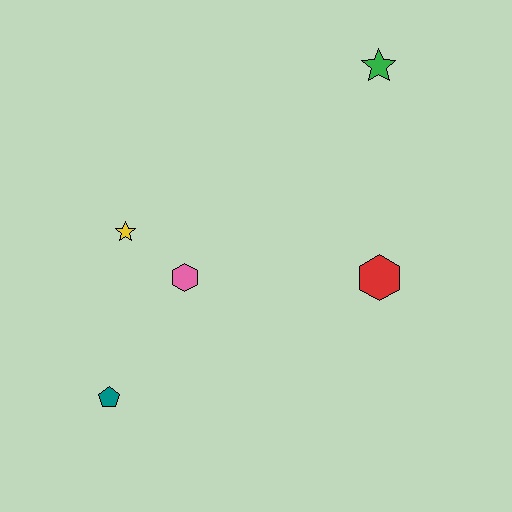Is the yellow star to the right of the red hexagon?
No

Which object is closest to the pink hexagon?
The yellow star is closest to the pink hexagon.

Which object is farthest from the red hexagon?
The teal pentagon is farthest from the red hexagon.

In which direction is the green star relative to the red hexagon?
The green star is above the red hexagon.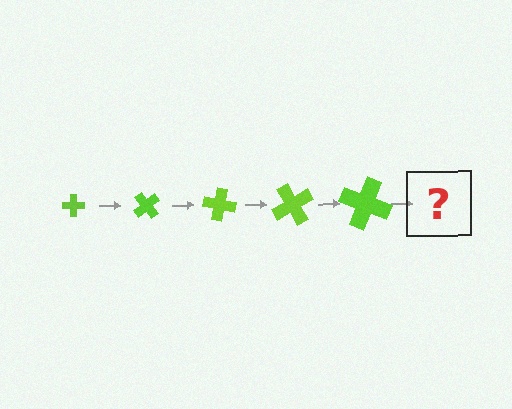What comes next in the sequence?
The next element should be a cross, larger than the previous one and rotated 250 degrees from the start.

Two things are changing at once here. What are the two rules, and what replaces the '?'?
The two rules are that the cross grows larger each step and it rotates 50 degrees each step. The '?' should be a cross, larger than the previous one and rotated 250 degrees from the start.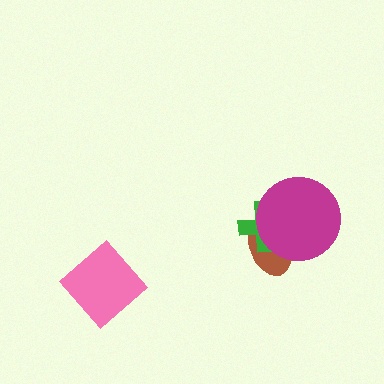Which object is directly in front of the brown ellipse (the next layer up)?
The green cross is directly in front of the brown ellipse.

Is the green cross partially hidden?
Yes, it is partially covered by another shape.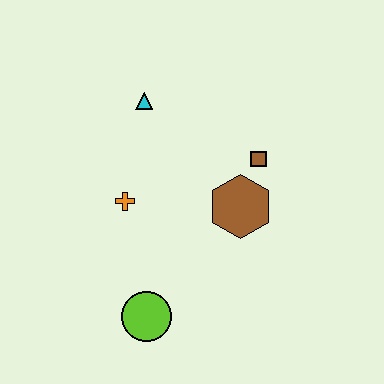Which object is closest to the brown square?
The brown hexagon is closest to the brown square.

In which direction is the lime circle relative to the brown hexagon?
The lime circle is below the brown hexagon.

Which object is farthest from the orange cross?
The brown square is farthest from the orange cross.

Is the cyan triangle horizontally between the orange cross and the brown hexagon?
Yes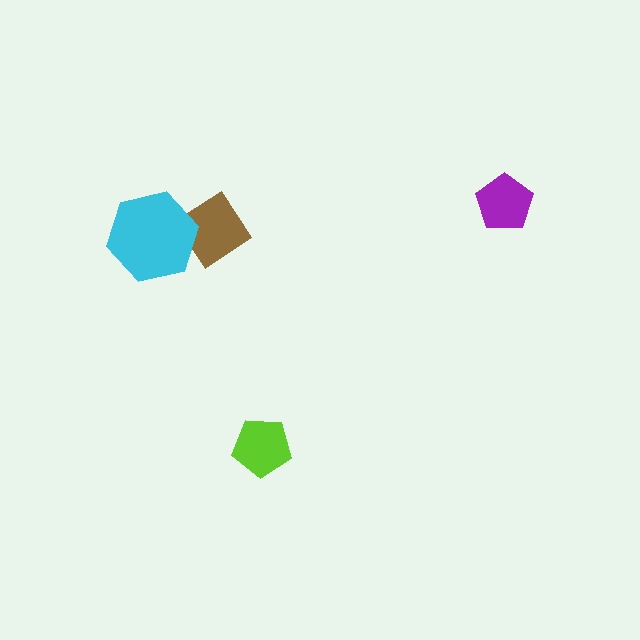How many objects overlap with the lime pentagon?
0 objects overlap with the lime pentagon.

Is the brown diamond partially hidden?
Yes, it is partially covered by another shape.